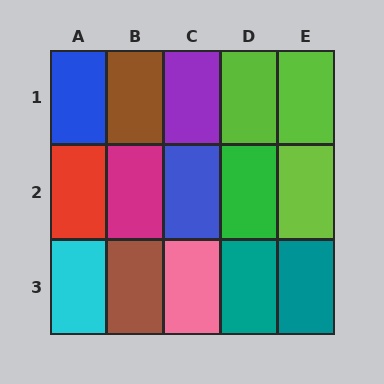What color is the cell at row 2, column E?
Lime.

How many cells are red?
1 cell is red.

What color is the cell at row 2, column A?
Red.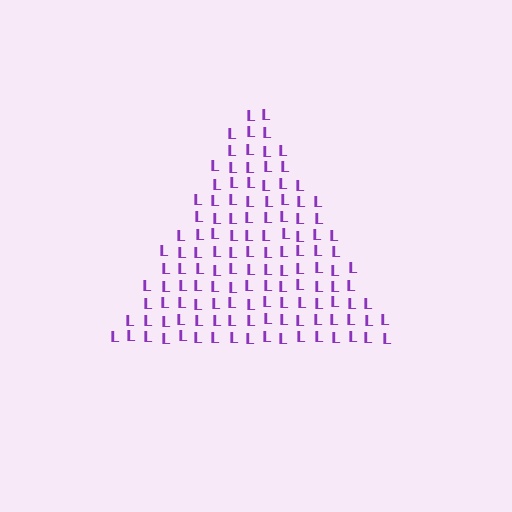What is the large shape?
The large shape is a triangle.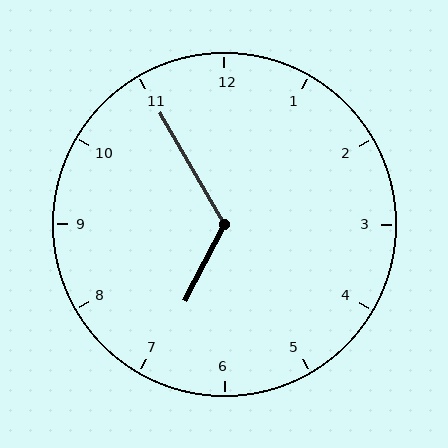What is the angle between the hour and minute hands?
Approximately 122 degrees.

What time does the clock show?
6:55.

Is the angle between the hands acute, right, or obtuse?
It is obtuse.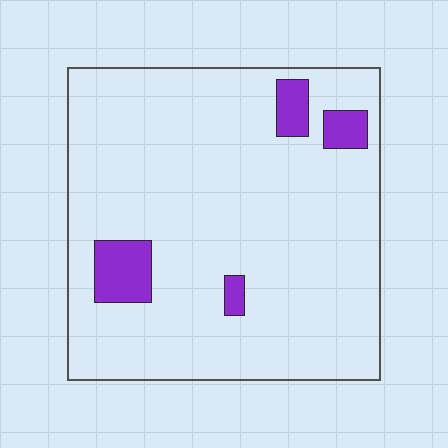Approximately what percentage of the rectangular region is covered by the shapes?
Approximately 10%.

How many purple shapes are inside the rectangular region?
4.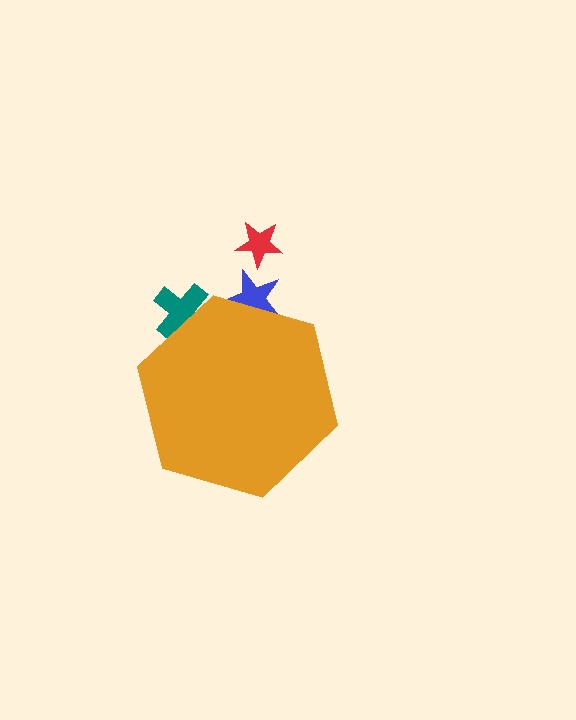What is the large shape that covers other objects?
An orange hexagon.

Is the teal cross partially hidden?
Yes, the teal cross is partially hidden behind the orange hexagon.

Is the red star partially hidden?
No, the red star is fully visible.